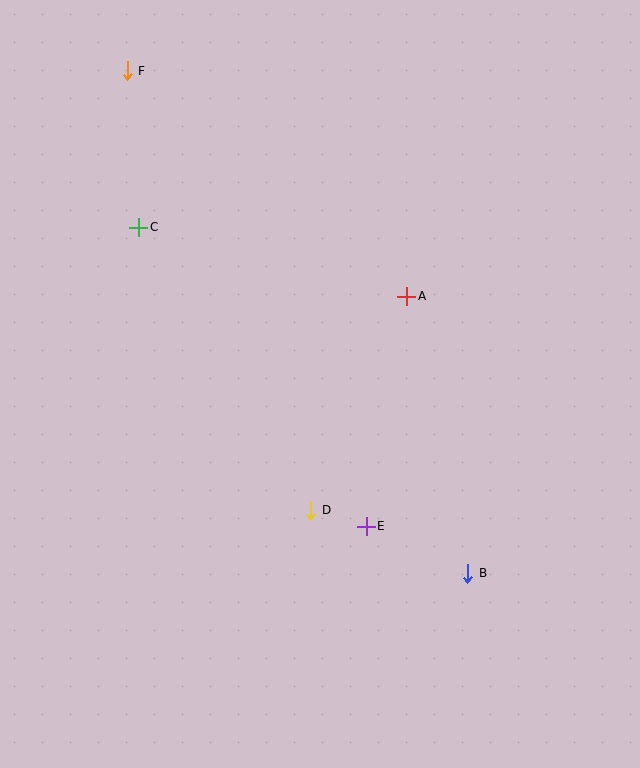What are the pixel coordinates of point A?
Point A is at (407, 296).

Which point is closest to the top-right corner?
Point A is closest to the top-right corner.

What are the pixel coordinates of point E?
Point E is at (366, 526).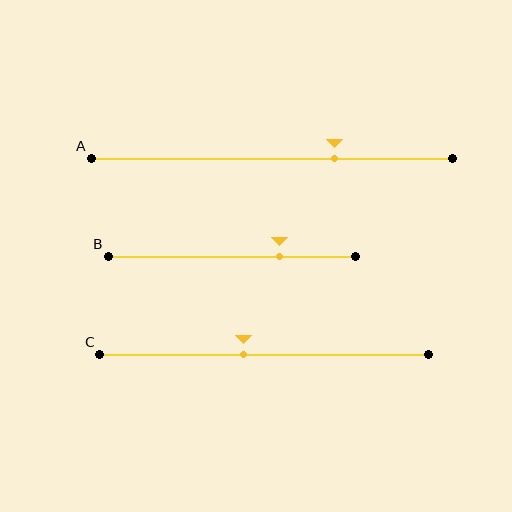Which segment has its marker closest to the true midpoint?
Segment C has its marker closest to the true midpoint.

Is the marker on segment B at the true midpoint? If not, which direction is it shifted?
No, the marker on segment B is shifted to the right by about 19% of the segment length.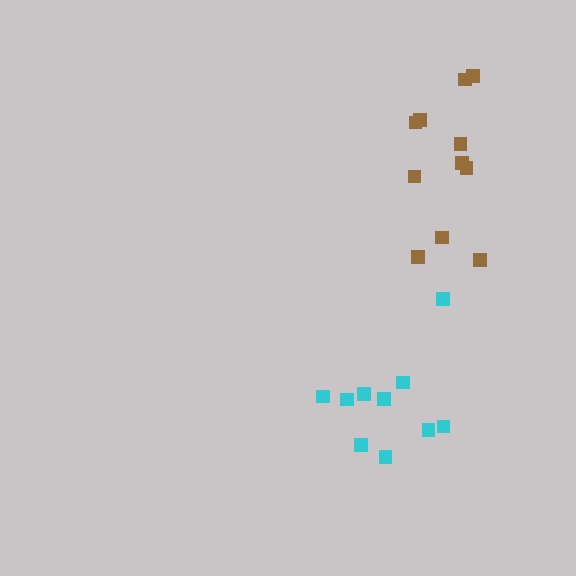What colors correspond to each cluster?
The clusters are colored: brown, cyan.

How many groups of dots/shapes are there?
There are 2 groups.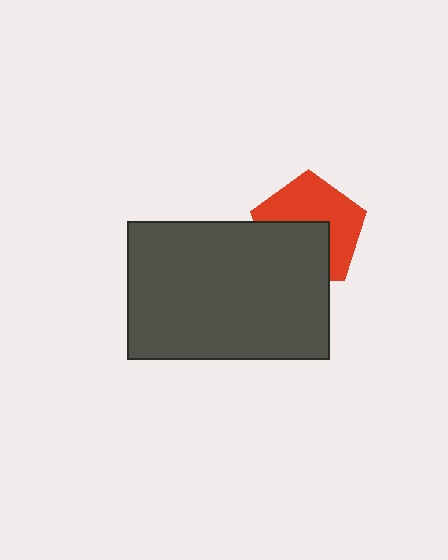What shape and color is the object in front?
The object in front is a dark gray rectangle.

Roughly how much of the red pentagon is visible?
About half of it is visible (roughly 56%).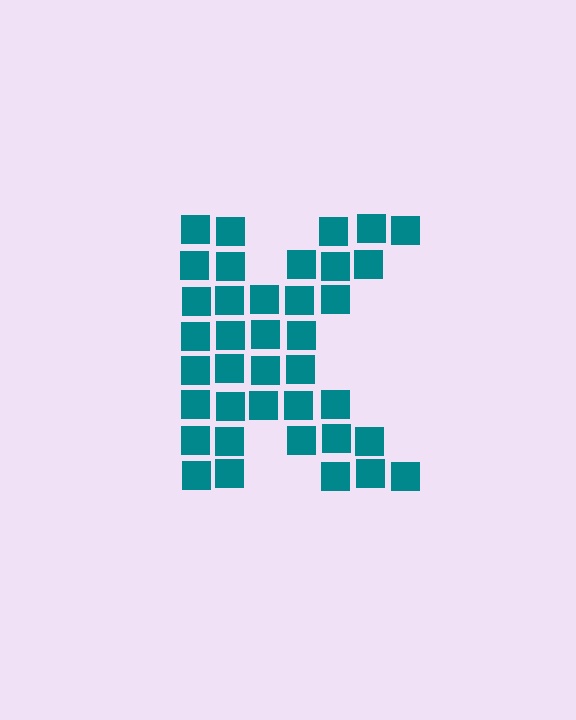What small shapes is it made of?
It is made of small squares.